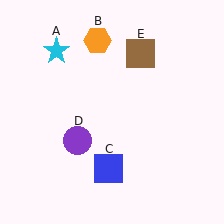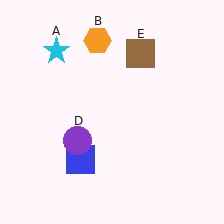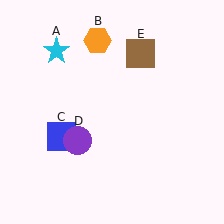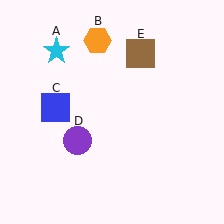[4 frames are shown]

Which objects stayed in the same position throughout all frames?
Cyan star (object A) and orange hexagon (object B) and purple circle (object D) and brown square (object E) remained stationary.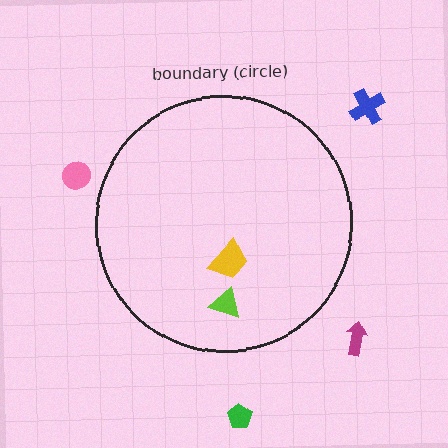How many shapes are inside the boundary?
2 inside, 4 outside.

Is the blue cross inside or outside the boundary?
Outside.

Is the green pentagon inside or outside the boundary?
Outside.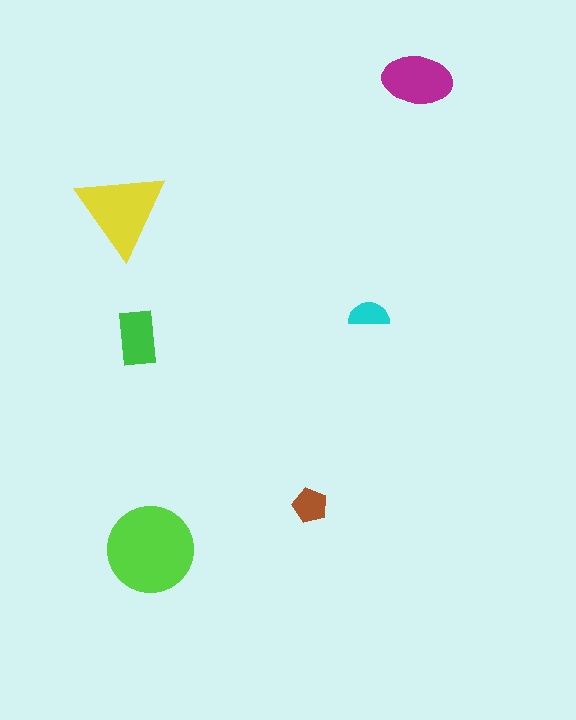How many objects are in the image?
There are 6 objects in the image.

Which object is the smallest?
The cyan semicircle.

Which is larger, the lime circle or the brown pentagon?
The lime circle.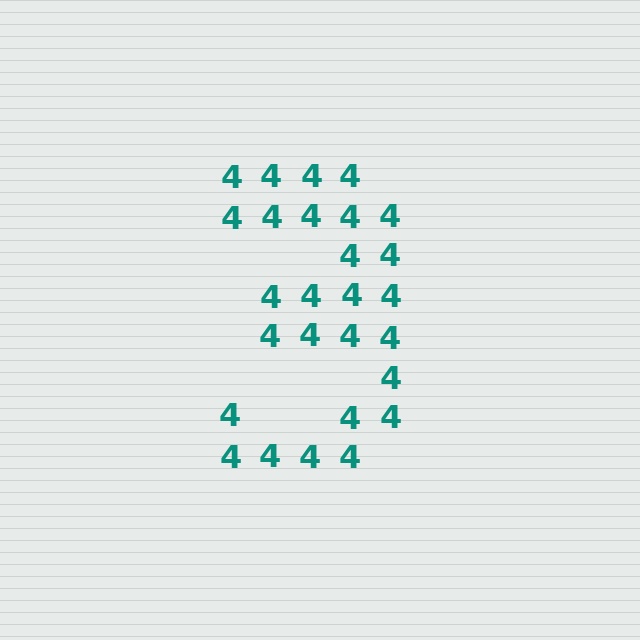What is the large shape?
The large shape is the digit 3.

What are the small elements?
The small elements are digit 4's.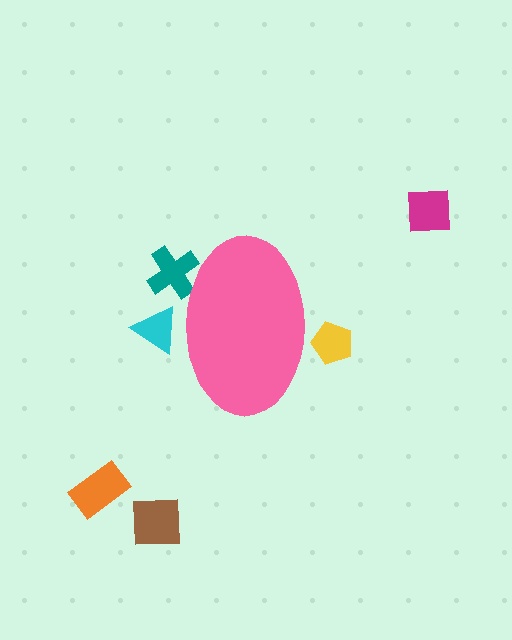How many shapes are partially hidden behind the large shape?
3 shapes are partially hidden.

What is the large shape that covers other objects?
A pink ellipse.